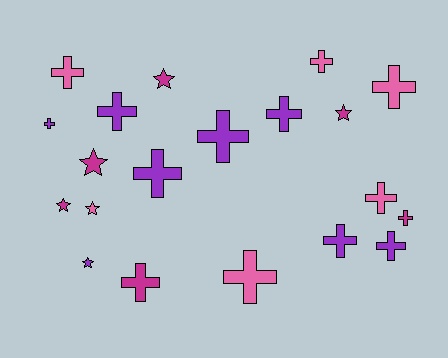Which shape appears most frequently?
Cross, with 14 objects.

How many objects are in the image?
There are 20 objects.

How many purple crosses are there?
There are 7 purple crosses.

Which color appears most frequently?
Purple, with 8 objects.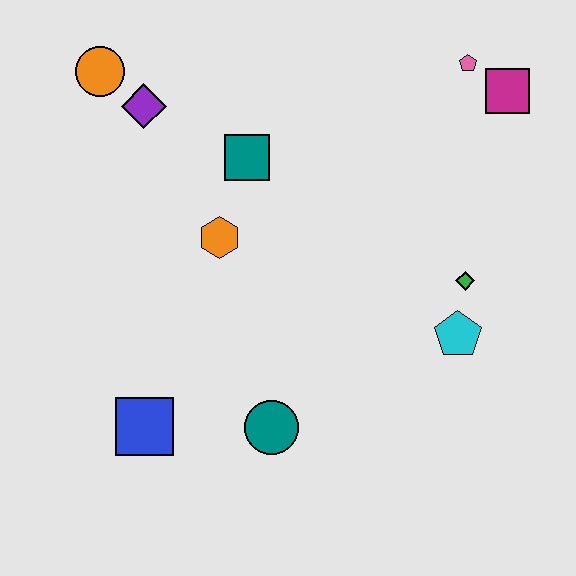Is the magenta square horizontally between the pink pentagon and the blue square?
No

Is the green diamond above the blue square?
Yes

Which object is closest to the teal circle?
The blue square is closest to the teal circle.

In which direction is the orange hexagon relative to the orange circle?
The orange hexagon is below the orange circle.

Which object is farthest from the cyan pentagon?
The orange circle is farthest from the cyan pentagon.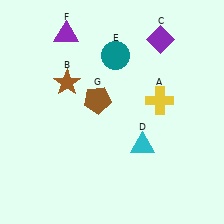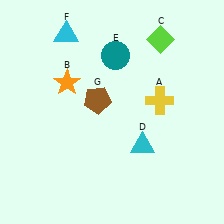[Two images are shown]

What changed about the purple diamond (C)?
In Image 1, C is purple. In Image 2, it changed to lime.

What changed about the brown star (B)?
In Image 1, B is brown. In Image 2, it changed to orange.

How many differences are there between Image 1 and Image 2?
There are 3 differences between the two images.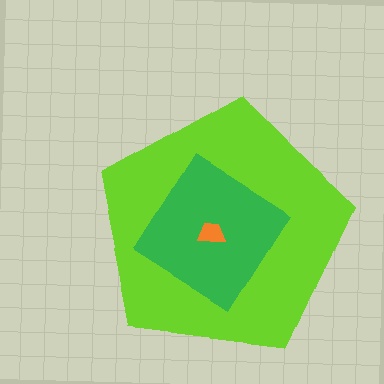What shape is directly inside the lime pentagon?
The green diamond.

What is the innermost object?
The orange trapezoid.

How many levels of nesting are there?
3.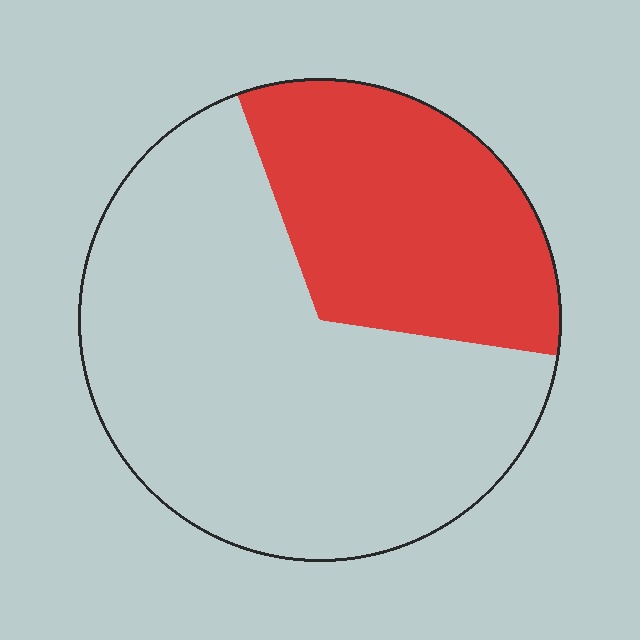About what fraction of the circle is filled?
About one third (1/3).